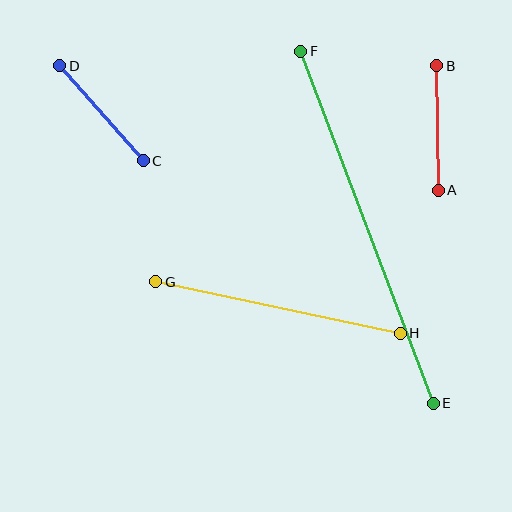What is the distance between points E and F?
The distance is approximately 376 pixels.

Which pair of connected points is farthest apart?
Points E and F are farthest apart.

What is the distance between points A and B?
The distance is approximately 124 pixels.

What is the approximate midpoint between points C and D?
The midpoint is at approximately (102, 113) pixels.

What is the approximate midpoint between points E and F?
The midpoint is at approximately (367, 227) pixels.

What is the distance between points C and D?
The distance is approximately 127 pixels.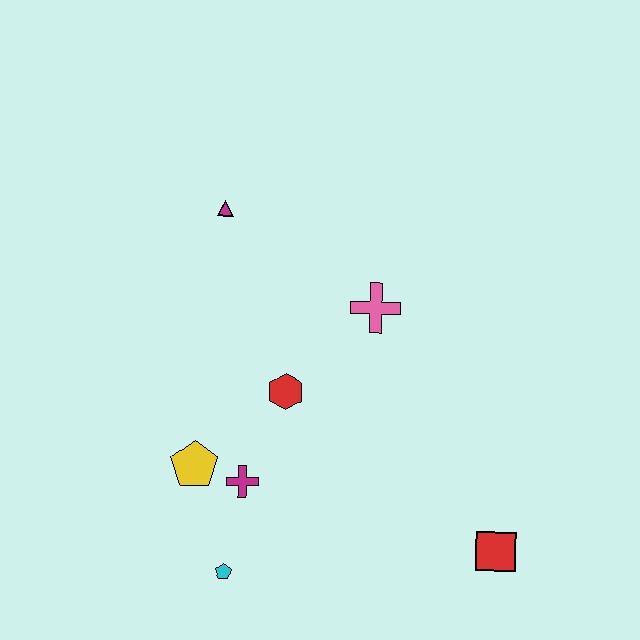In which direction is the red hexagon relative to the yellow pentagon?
The red hexagon is to the right of the yellow pentagon.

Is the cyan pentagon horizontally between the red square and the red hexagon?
No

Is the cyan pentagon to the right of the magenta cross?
No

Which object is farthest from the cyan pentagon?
The magenta triangle is farthest from the cyan pentagon.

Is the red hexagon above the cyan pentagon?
Yes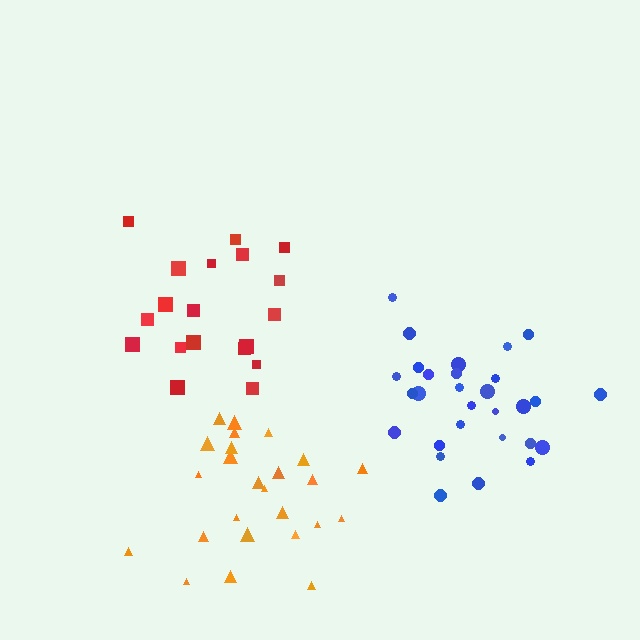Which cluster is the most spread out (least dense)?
Red.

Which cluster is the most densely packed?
Blue.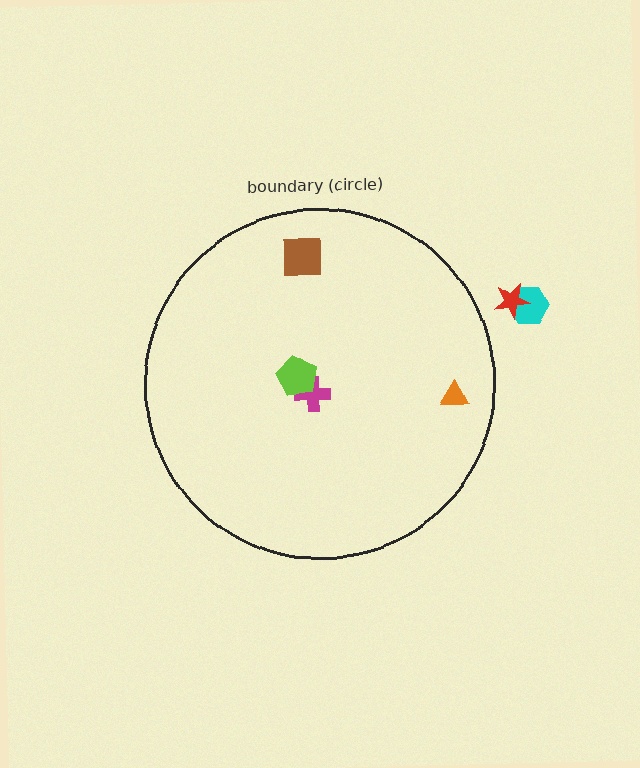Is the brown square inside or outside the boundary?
Inside.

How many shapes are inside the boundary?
4 inside, 2 outside.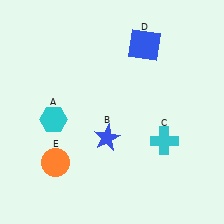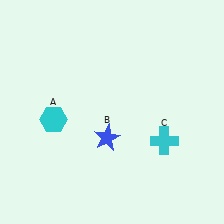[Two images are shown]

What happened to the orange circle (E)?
The orange circle (E) was removed in Image 2. It was in the bottom-left area of Image 1.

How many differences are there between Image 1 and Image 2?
There are 2 differences between the two images.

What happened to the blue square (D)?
The blue square (D) was removed in Image 2. It was in the top-right area of Image 1.